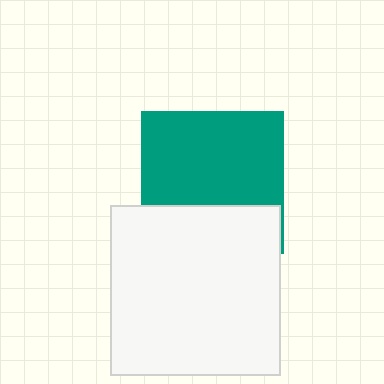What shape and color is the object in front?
The object in front is a white square.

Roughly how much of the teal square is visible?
Most of it is visible (roughly 67%).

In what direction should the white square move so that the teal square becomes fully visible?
The white square should move down. That is the shortest direction to clear the overlap and leave the teal square fully visible.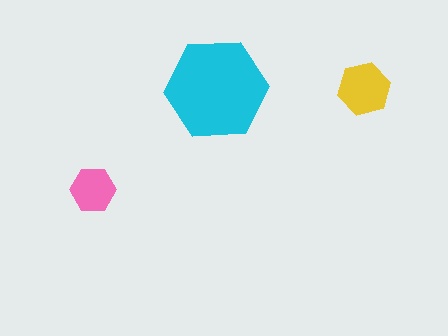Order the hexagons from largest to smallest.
the cyan one, the yellow one, the pink one.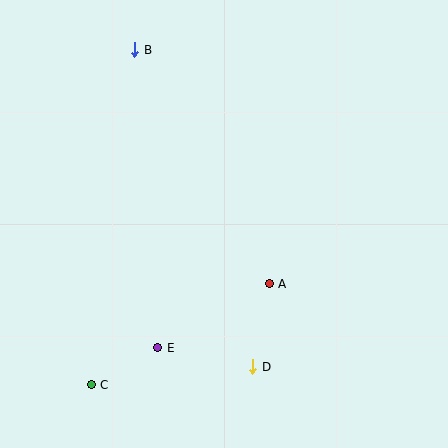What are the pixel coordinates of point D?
Point D is at (253, 367).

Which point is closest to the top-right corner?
Point B is closest to the top-right corner.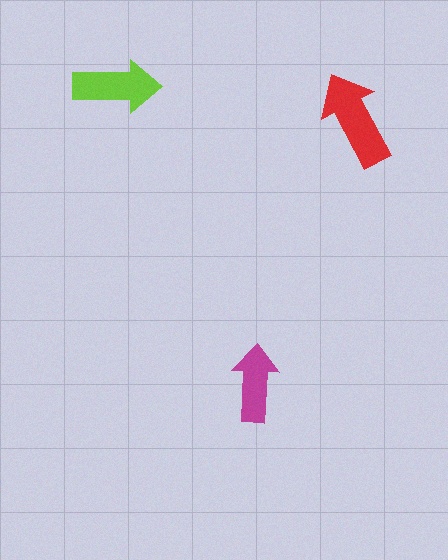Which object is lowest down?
The magenta arrow is bottommost.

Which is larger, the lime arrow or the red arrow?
The red one.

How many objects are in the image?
There are 3 objects in the image.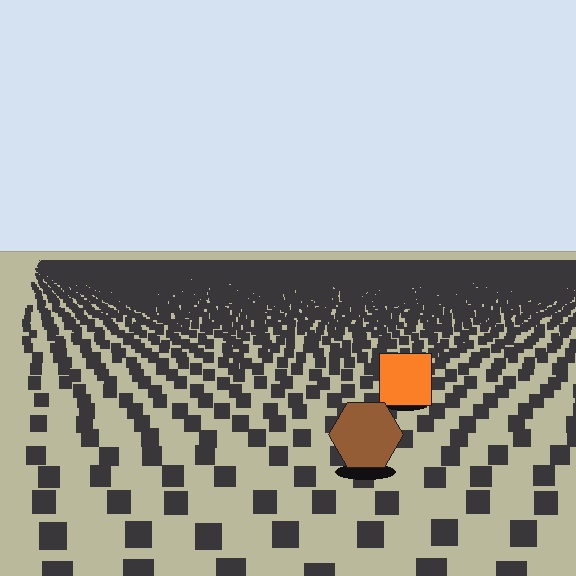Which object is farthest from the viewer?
The orange square is farthest from the viewer. It appears smaller and the ground texture around it is denser.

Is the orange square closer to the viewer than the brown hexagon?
No. The brown hexagon is closer — you can tell from the texture gradient: the ground texture is coarser near it.